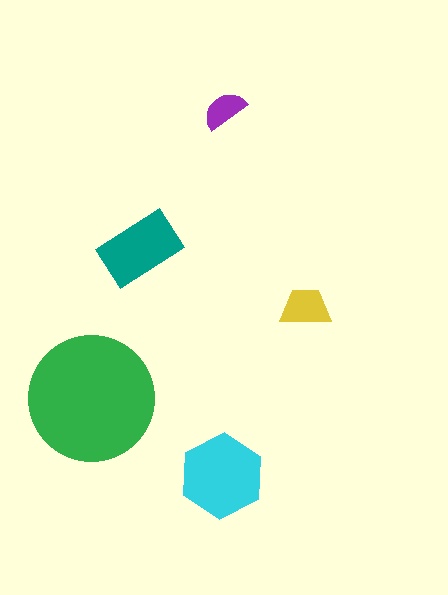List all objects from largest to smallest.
The green circle, the cyan hexagon, the teal rectangle, the yellow trapezoid, the purple semicircle.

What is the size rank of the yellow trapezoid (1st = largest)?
4th.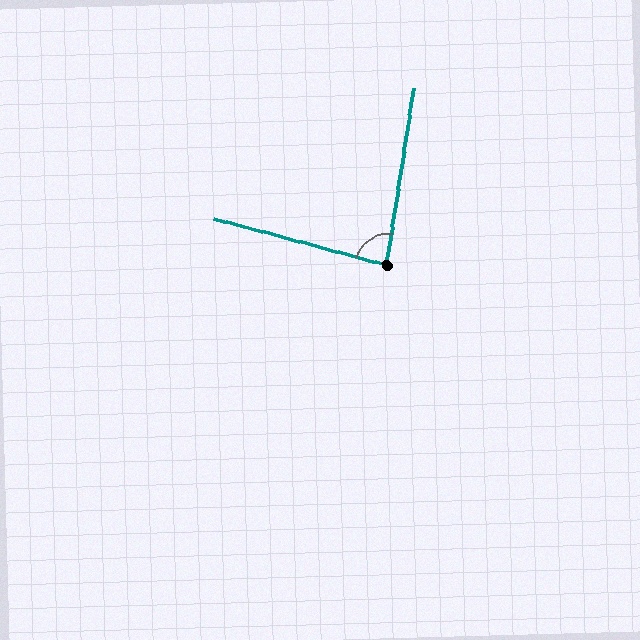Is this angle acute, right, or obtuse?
It is acute.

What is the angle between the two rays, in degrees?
Approximately 83 degrees.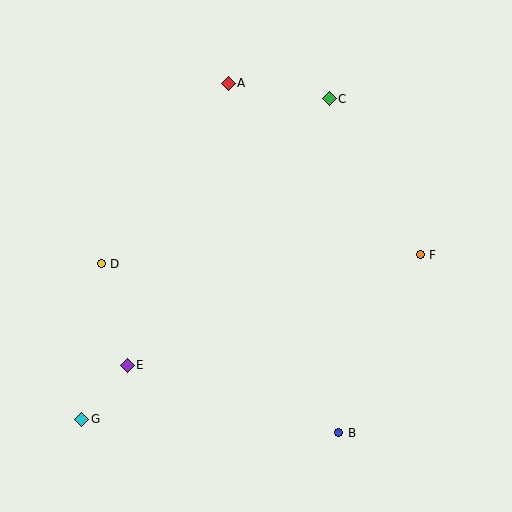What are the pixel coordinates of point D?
Point D is at (101, 264).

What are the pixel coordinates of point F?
Point F is at (420, 255).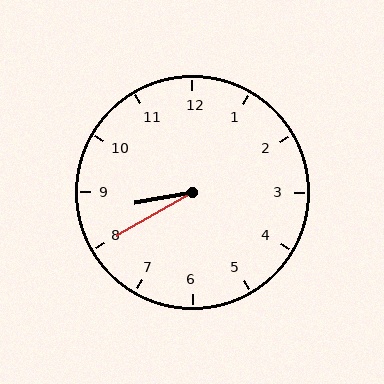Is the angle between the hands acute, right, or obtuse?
It is acute.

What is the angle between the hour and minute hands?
Approximately 20 degrees.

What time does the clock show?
8:40.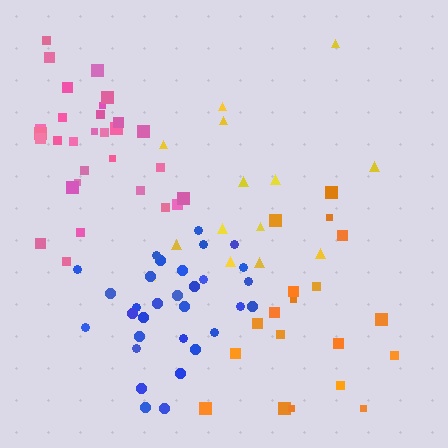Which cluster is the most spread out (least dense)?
Yellow.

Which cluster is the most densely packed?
Blue.